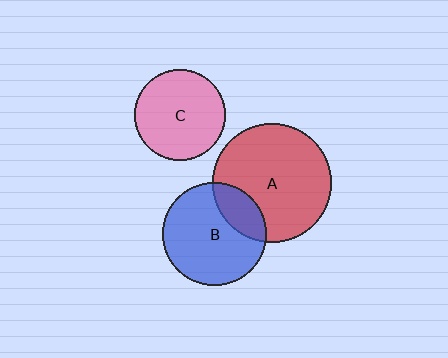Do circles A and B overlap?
Yes.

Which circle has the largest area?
Circle A (red).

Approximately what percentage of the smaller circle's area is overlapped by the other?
Approximately 20%.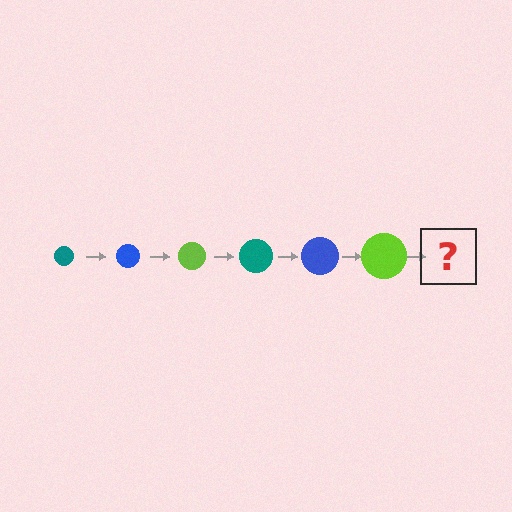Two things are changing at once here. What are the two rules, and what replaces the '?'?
The two rules are that the circle grows larger each step and the color cycles through teal, blue, and lime. The '?' should be a teal circle, larger than the previous one.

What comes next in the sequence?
The next element should be a teal circle, larger than the previous one.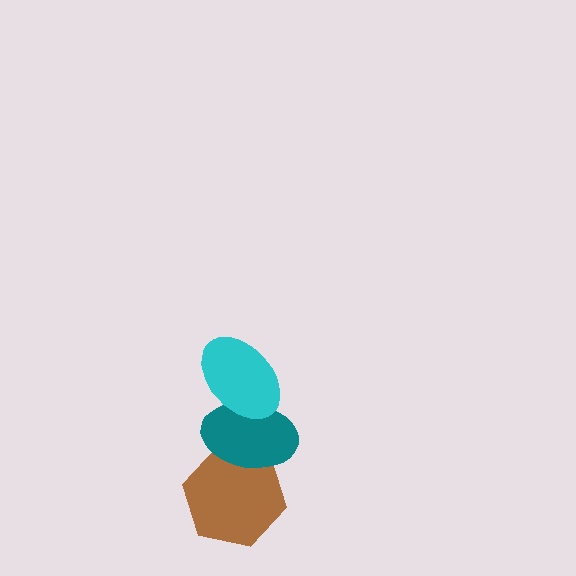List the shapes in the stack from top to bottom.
From top to bottom: the cyan ellipse, the teal ellipse, the brown hexagon.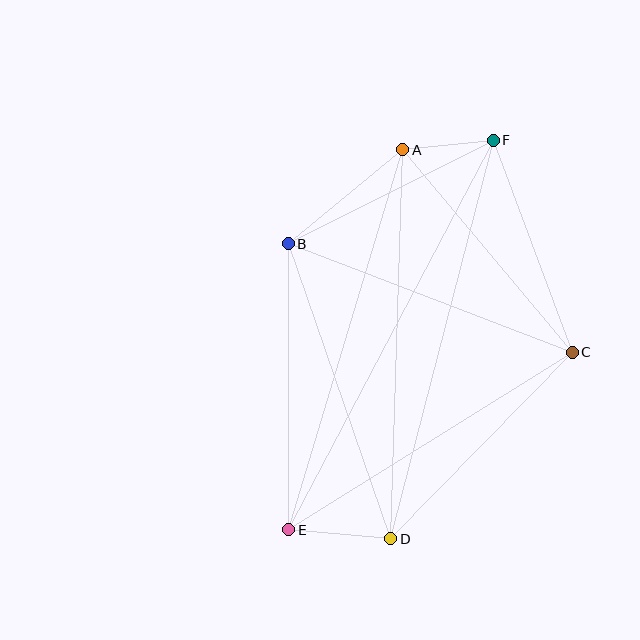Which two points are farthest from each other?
Points E and F are farthest from each other.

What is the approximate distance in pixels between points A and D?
The distance between A and D is approximately 390 pixels.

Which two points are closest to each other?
Points A and F are closest to each other.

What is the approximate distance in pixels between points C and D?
The distance between C and D is approximately 260 pixels.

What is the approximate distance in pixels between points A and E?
The distance between A and E is approximately 397 pixels.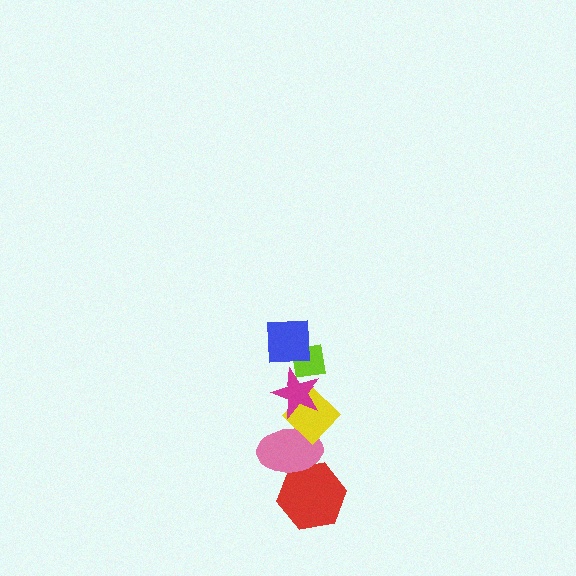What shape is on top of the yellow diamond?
The magenta star is on top of the yellow diamond.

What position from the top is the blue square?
The blue square is 1st from the top.